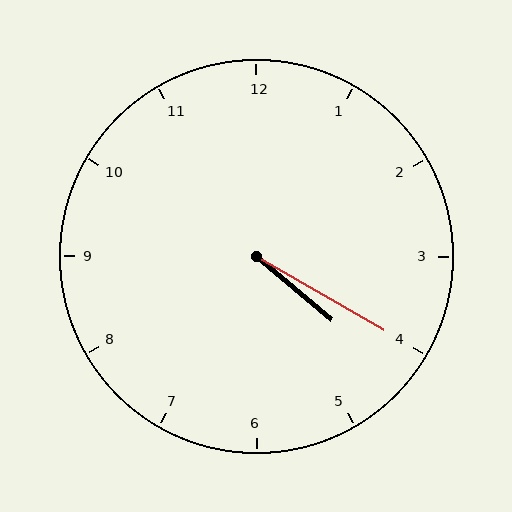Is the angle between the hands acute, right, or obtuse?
It is acute.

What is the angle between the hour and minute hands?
Approximately 10 degrees.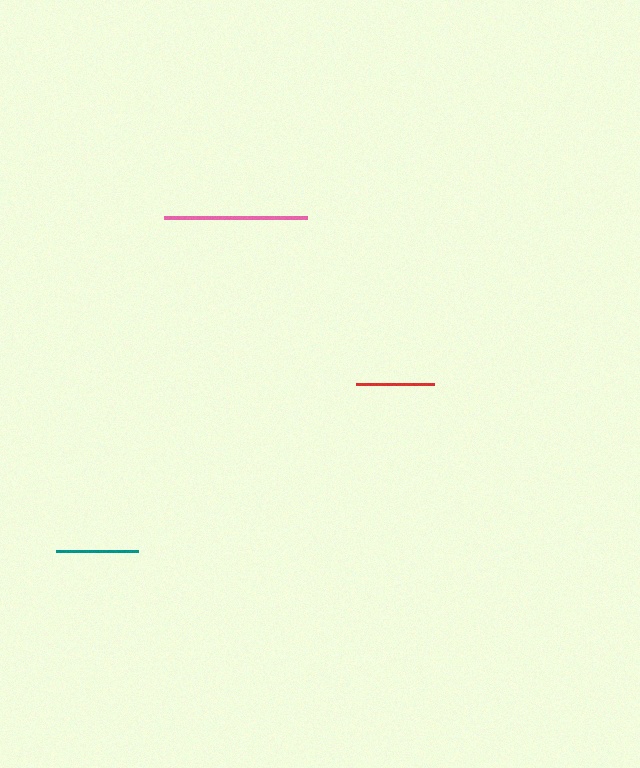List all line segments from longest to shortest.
From longest to shortest: pink, teal, red.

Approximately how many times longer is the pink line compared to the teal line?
The pink line is approximately 1.7 times the length of the teal line.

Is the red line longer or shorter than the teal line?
The teal line is longer than the red line.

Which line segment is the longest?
The pink line is the longest at approximately 143 pixels.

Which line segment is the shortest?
The red line is the shortest at approximately 78 pixels.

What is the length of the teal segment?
The teal segment is approximately 82 pixels long.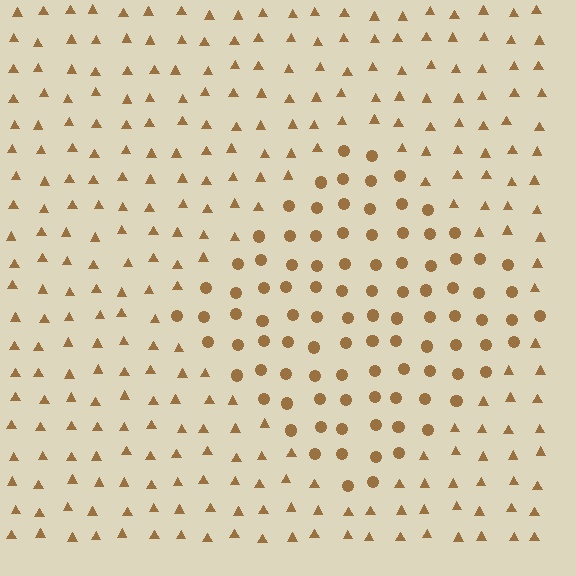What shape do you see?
I see a diamond.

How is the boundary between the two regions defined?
The boundary is defined by a change in element shape: circles inside vs. triangles outside. All elements share the same color and spacing.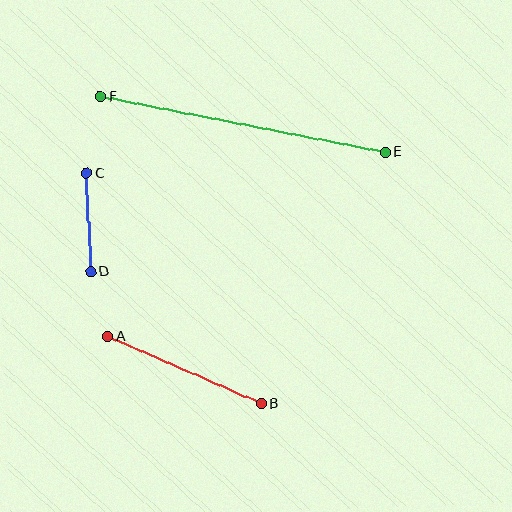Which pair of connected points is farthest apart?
Points E and F are farthest apart.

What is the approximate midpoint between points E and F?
The midpoint is at approximately (243, 124) pixels.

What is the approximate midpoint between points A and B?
The midpoint is at approximately (184, 370) pixels.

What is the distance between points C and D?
The distance is approximately 98 pixels.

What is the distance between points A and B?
The distance is approximately 167 pixels.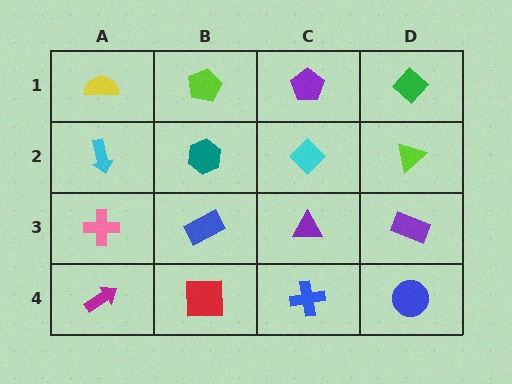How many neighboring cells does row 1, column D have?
2.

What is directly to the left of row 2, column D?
A cyan diamond.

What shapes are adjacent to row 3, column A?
A cyan arrow (row 2, column A), a magenta arrow (row 4, column A), a blue rectangle (row 3, column B).